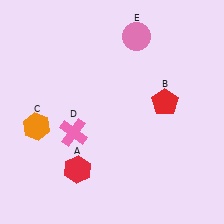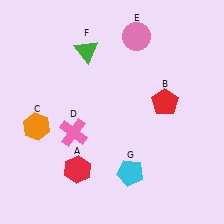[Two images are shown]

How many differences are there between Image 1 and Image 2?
There are 2 differences between the two images.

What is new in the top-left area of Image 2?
A green triangle (F) was added in the top-left area of Image 2.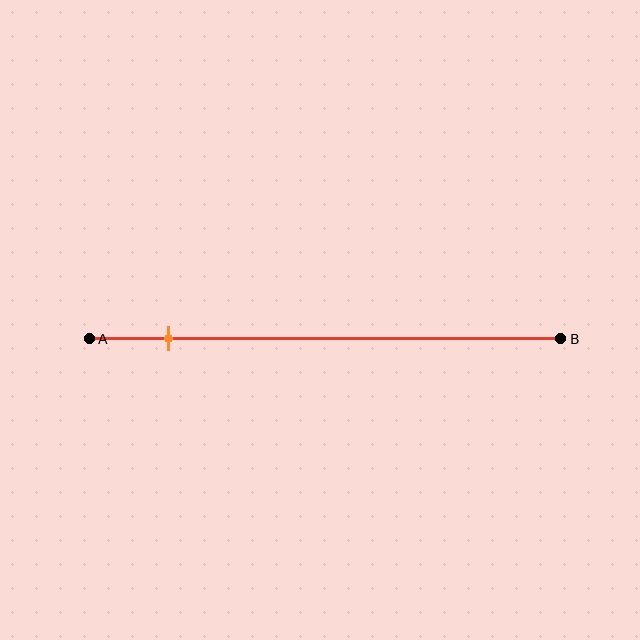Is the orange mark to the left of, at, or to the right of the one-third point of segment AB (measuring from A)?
The orange mark is to the left of the one-third point of segment AB.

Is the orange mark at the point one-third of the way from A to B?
No, the mark is at about 15% from A, not at the 33% one-third point.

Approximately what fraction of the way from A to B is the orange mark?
The orange mark is approximately 15% of the way from A to B.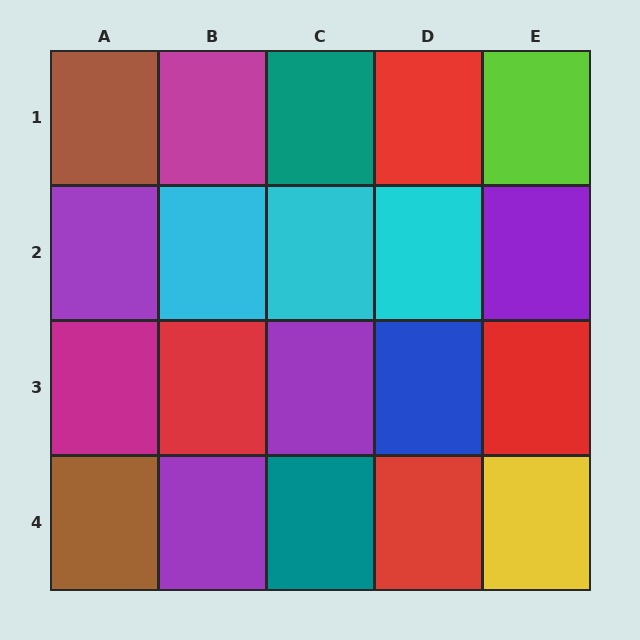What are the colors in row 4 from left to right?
Brown, purple, teal, red, yellow.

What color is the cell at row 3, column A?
Magenta.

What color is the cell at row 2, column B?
Cyan.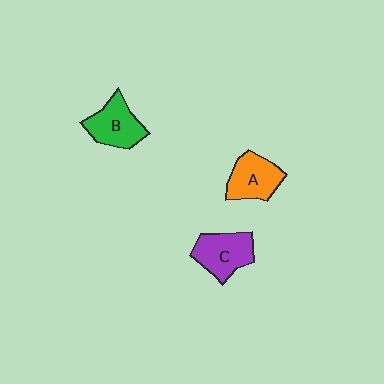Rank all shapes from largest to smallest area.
From largest to smallest: C (purple), B (green), A (orange).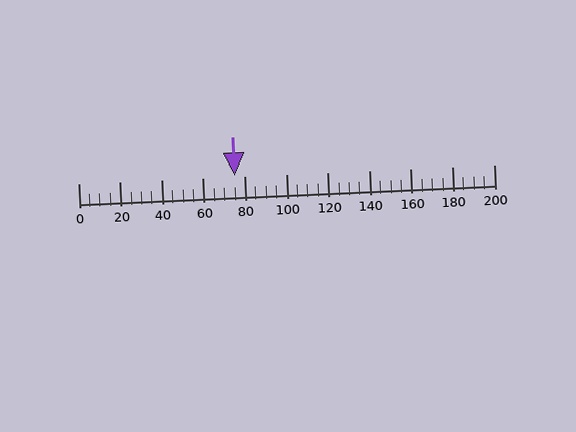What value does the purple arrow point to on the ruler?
The purple arrow points to approximately 75.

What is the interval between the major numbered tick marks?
The major tick marks are spaced 20 units apart.